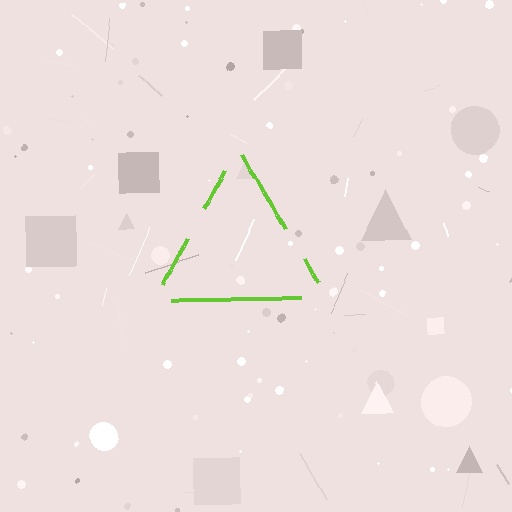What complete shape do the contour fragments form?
The contour fragments form a triangle.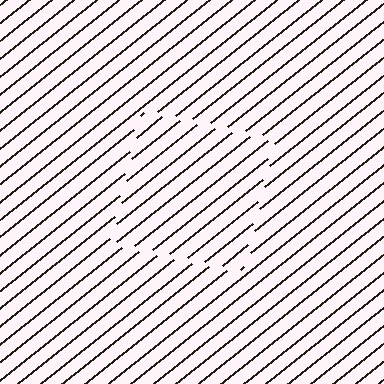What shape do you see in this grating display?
An illusory square. The interior of the shape contains the same grating, shifted by half a period — the contour is defined by the phase discontinuity where line-ends from the inner and outer gratings abut.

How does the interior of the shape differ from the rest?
The interior of the shape contains the same grating, shifted by half a period — the contour is defined by the phase discontinuity where line-ends from the inner and outer gratings abut.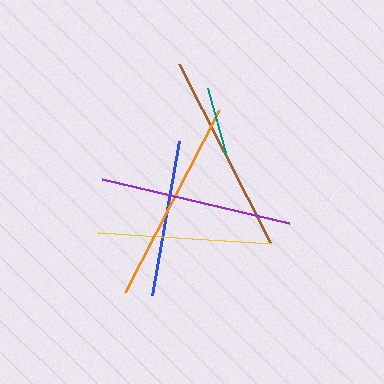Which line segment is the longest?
The orange line is the longest at approximately 204 pixels.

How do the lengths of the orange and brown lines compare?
The orange and brown lines are approximately the same length.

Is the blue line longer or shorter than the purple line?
The purple line is longer than the blue line.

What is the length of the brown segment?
The brown segment is approximately 201 pixels long.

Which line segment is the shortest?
The teal line is the shortest at approximately 70 pixels.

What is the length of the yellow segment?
The yellow segment is approximately 173 pixels long.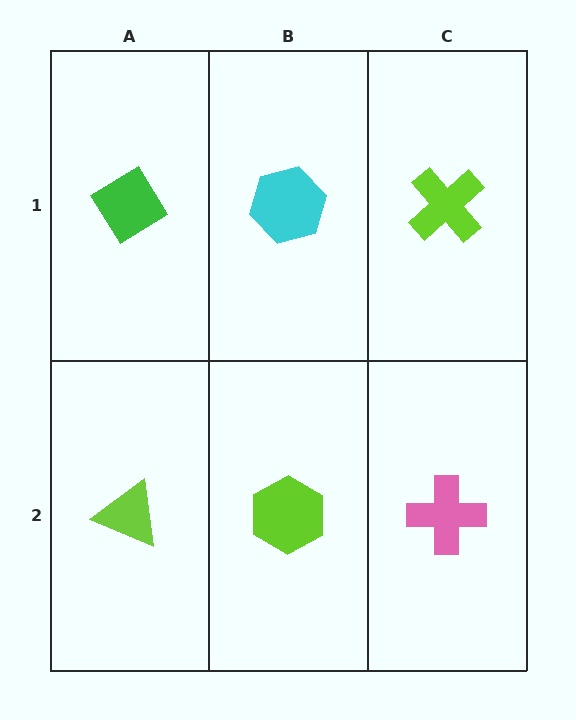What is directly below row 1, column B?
A lime hexagon.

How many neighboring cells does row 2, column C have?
2.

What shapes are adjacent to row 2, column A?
A green diamond (row 1, column A), a lime hexagon (row 2, column B).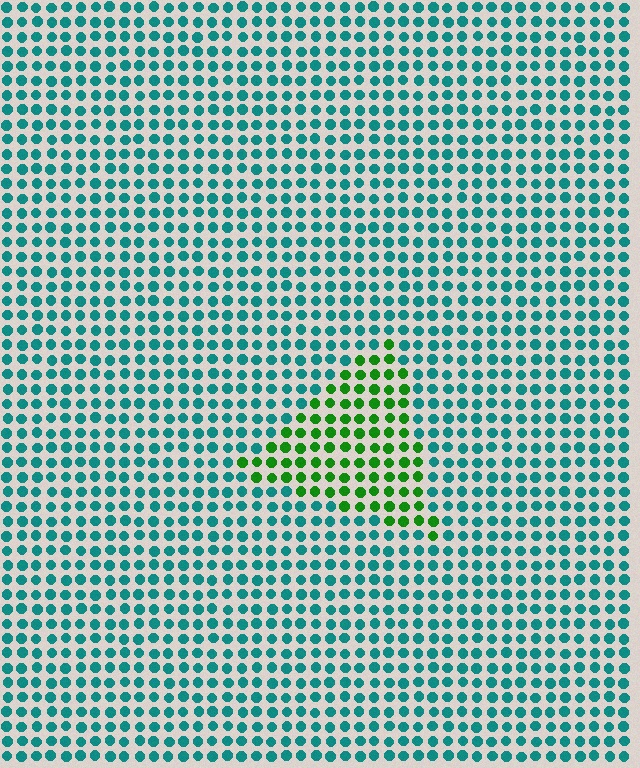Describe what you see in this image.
The image is filled with small teal elements in a uniform arrangement. A triangle-shaped region is visible where the elements are tinted to a slightly different hue, forming a subtle color boundary.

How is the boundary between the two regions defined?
The boundary is defined purely by a slight shift in hue (about 57 degrees). Spacing, size, and orientation are identical on both sides.